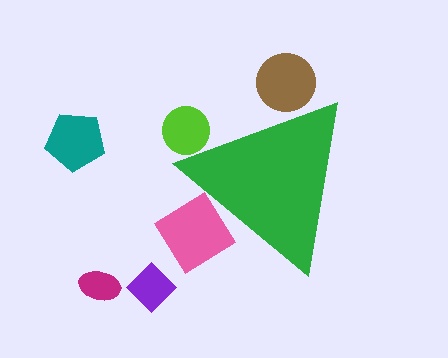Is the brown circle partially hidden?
Yes, the brown circle is partially hidden behind the green triangle.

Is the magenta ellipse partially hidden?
No, the magenta ellipse is fully visible.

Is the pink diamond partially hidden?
Yes, the pink diamond is partially hidden behind the green triangle.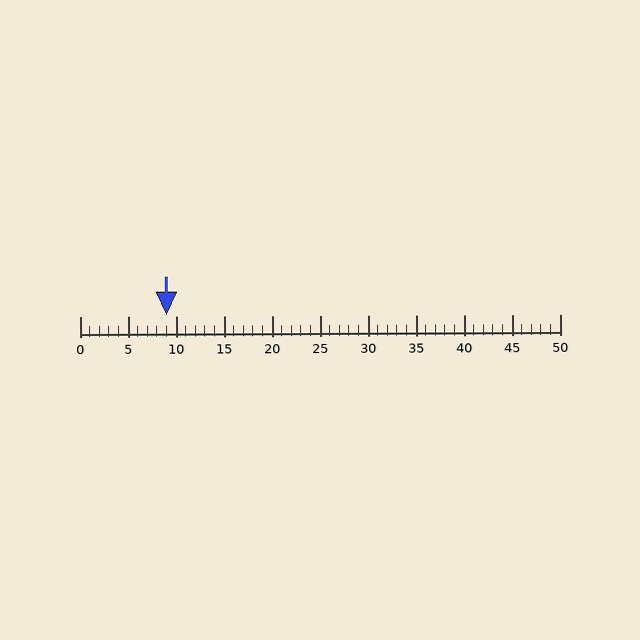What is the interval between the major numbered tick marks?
The major tick marks are spaced 5 units apart.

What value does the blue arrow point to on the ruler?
The blue arrow points to approximately 9.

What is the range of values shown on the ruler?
The ruler shows values from 0 to 50.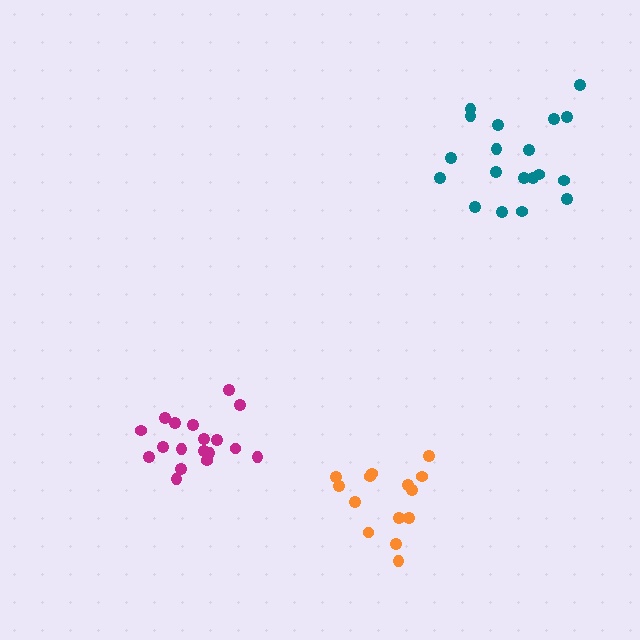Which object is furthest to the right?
The teal cluster is rightmost.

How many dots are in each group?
Group 1: 14 dots, Group 2: 19 dots, Group 3: 19 dots (52 total).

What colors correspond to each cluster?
The clusters are colored: orange, teal, magenta.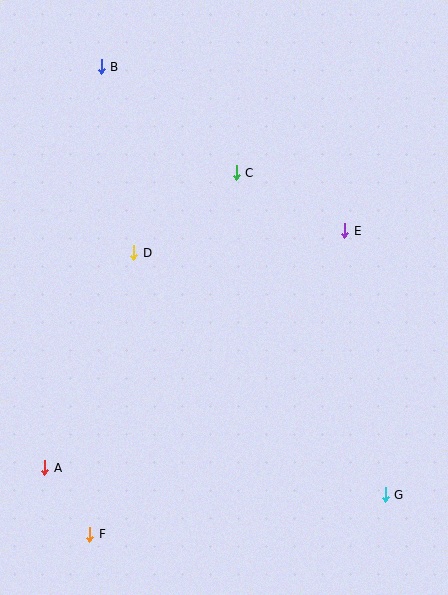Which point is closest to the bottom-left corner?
Point F is closest to the bottom-left corner.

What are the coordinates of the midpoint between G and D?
The midpoint between G and D is at (259, 374).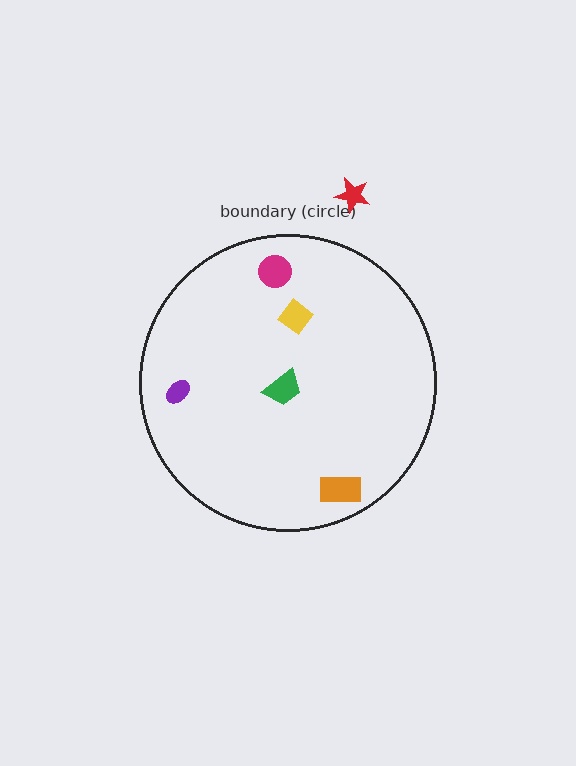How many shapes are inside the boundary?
5 inside, 1 outside.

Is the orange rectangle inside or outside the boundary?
Inside.